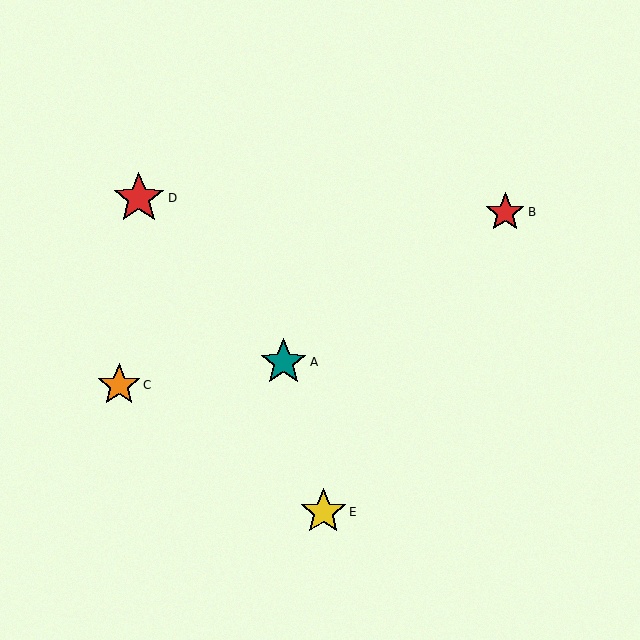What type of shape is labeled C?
Shape C is an orange star.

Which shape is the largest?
The red star (labeled D) is the largest.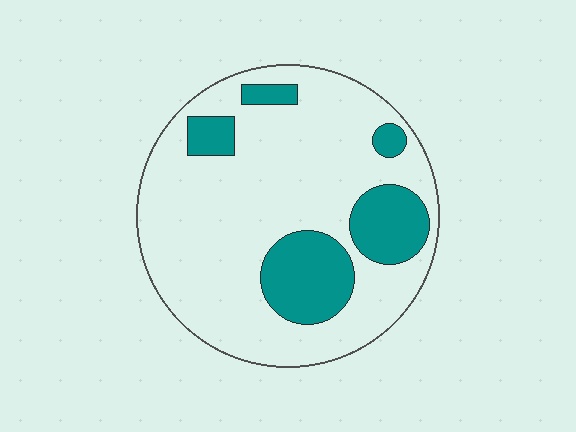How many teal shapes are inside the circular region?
5.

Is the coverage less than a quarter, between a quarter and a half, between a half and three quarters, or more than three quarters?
Less than a quarter.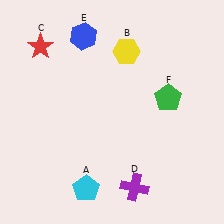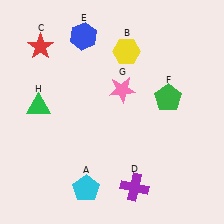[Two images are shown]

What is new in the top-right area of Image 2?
A pink star (G) was added in the top-right area of Image 2.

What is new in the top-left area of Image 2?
A green triangle (H) was added in the top-left area of Image 2.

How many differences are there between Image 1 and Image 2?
There are 2 differences between the two images.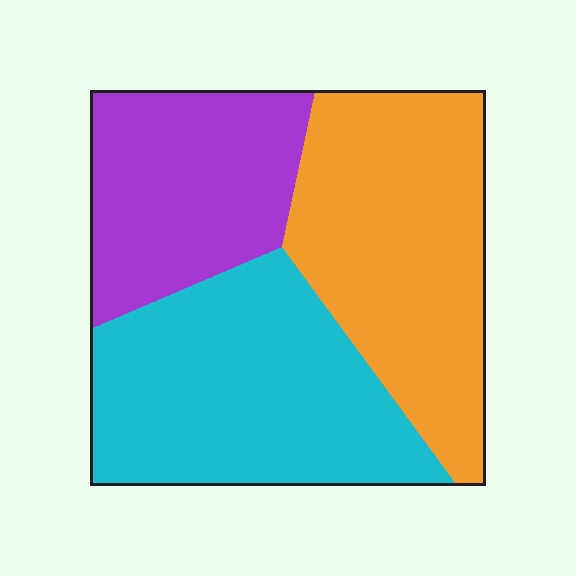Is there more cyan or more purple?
Cyan.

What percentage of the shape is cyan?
Cyan takes up between a quarter and a half of the shape.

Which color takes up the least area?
Purple, at roughly 25%.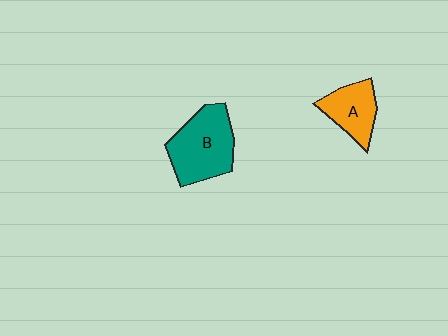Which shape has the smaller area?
Shape A (orange).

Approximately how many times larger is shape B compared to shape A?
Approximately 1.6 times.